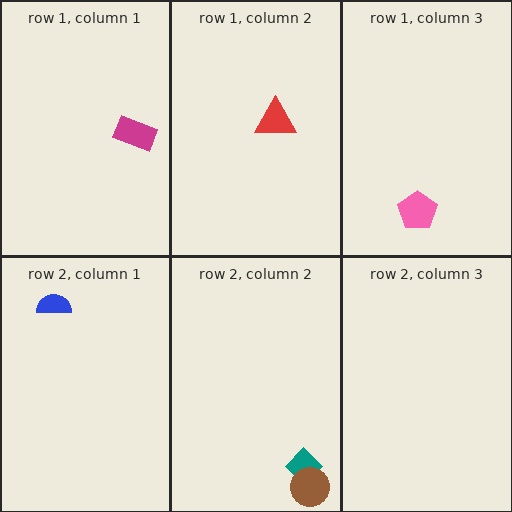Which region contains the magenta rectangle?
The row 1, column 1 region.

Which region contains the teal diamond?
The row 2, column 2 region.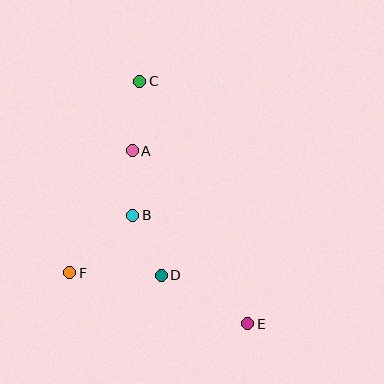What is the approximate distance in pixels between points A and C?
The distance between A and C is approximately 70 pixels.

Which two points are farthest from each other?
Points C and E are farthest from each other.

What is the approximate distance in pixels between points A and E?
The distance between A and E is approximately 208 pixels.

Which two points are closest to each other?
Points A and B are closest to each other.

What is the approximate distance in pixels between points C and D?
The distance between C and D is approximately 195 pixels.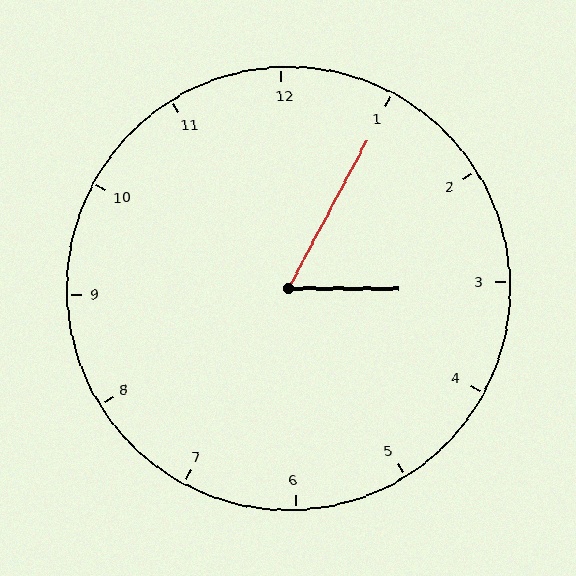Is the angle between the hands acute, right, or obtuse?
It is acute.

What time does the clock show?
3:05.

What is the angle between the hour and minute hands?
Approximately 62 degrees.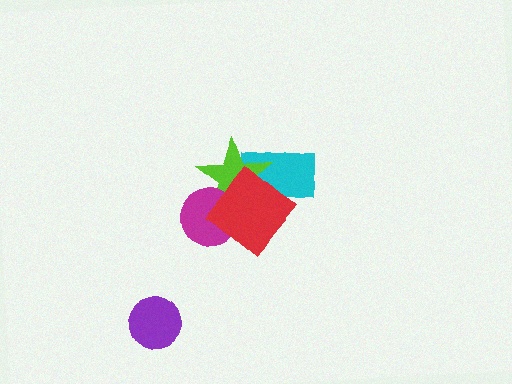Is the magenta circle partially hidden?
Yes, it is partially covered by another shape.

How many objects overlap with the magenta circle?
2 objects overlap with the magenta circle.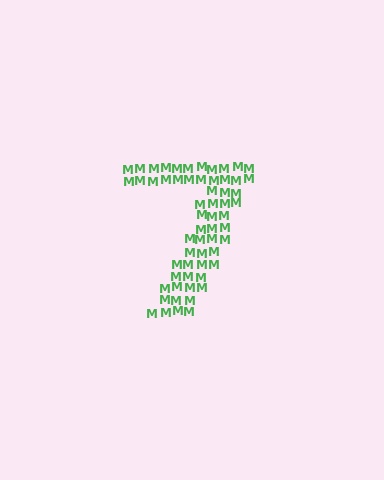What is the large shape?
The large shape is the digit 7.